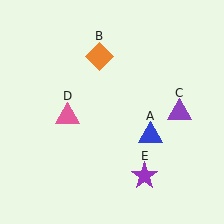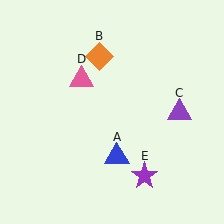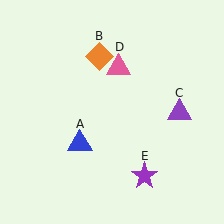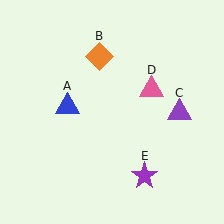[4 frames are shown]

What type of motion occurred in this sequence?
The blue triangle (object A), pink triangle (object D) rotated clockwise around the center of the scene.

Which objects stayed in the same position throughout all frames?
Orange diamond (object B) and purple triangle (object C) and purple star (object E) remained stationary.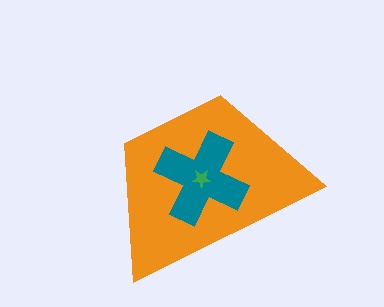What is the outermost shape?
The orange trapezoid.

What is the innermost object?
The green star.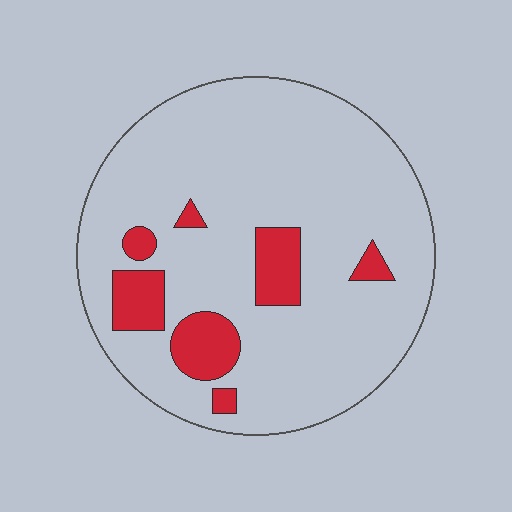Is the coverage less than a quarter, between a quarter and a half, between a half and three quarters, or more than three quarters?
Less than a quarter.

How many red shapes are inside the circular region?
7.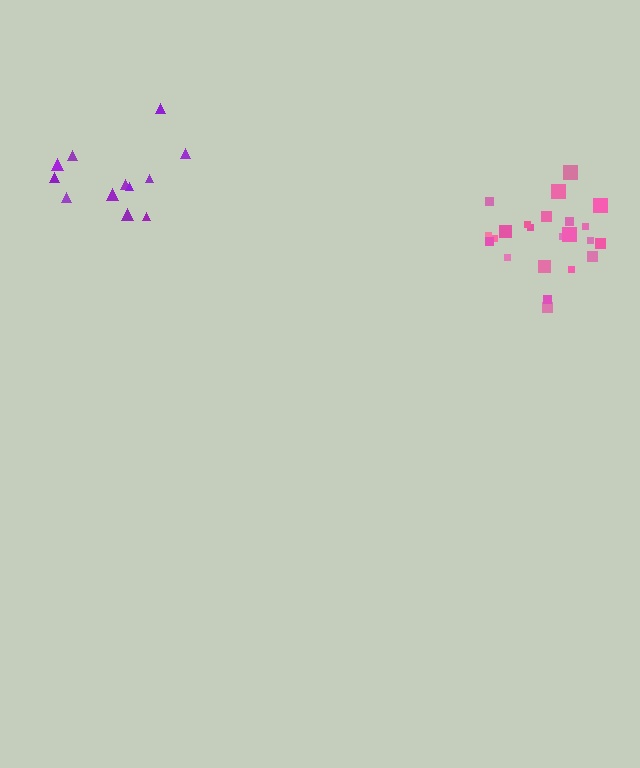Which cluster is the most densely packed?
Pink.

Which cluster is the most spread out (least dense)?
Purple.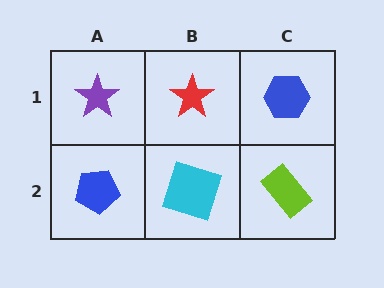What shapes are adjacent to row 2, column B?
A red star (row 1, column B), a blue pentagon (row 2, column A), a lime rectangle (row 2, column C).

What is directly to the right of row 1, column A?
A red star.